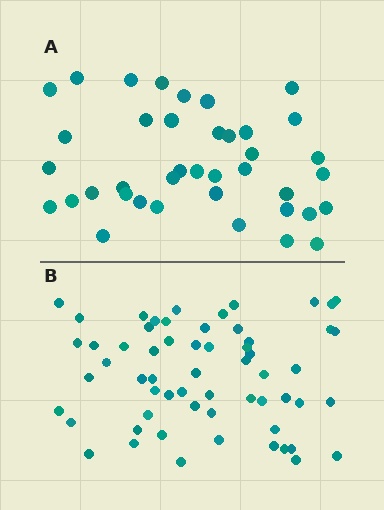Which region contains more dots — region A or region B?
Region B (the bottom region) has more dots.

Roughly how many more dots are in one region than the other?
Region B has approximately 20 more dots than region A.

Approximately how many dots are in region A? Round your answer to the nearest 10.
About 40 dots. (The exact count is 39, which rounds to 40.)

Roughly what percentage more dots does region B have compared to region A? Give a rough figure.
About 55% more.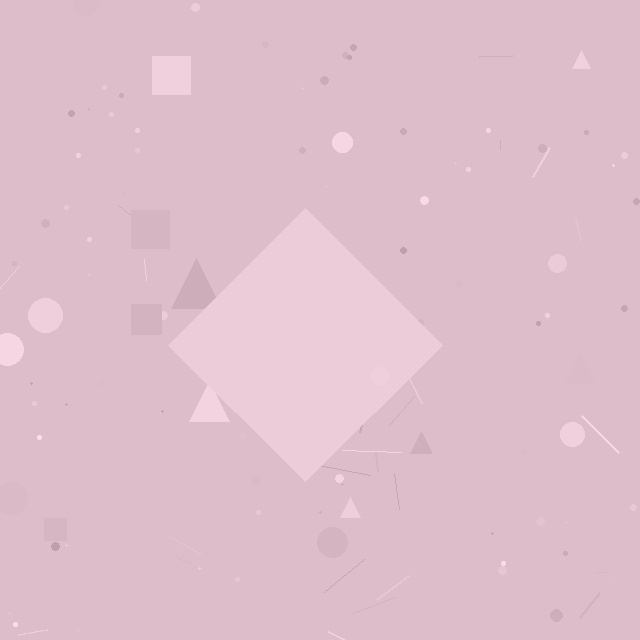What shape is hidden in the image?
A diamond is hidden in the image.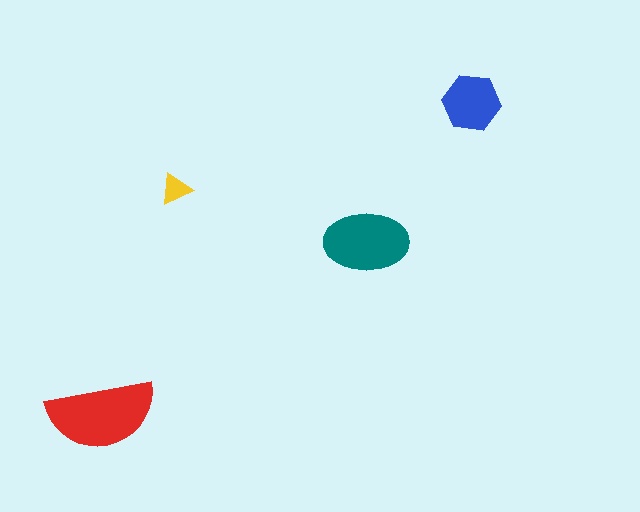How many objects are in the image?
There are 4 objects in the image.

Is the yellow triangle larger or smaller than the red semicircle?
Smaller.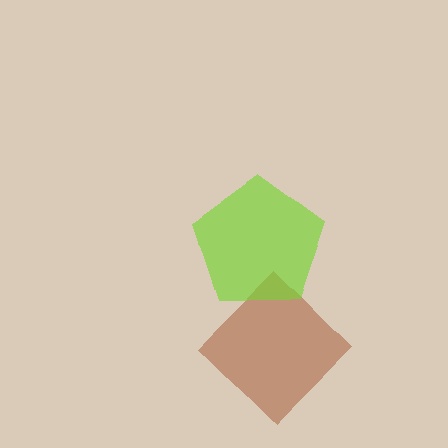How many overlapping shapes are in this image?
There are 2 overlapping shapes in the image.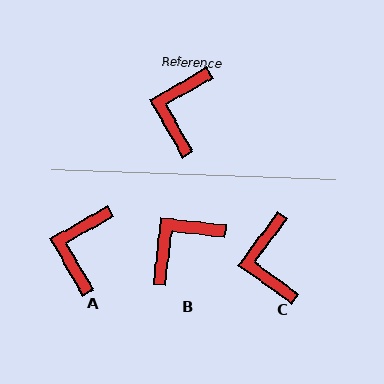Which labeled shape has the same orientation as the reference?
A.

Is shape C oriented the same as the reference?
No, it is off by about 24 degrees.